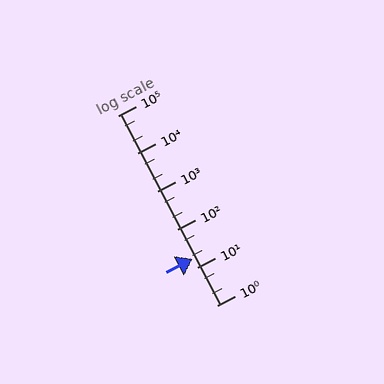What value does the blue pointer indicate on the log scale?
The pointer indicates approximately 17.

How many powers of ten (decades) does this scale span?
The scale spans 5 decades, from 1 to 100000.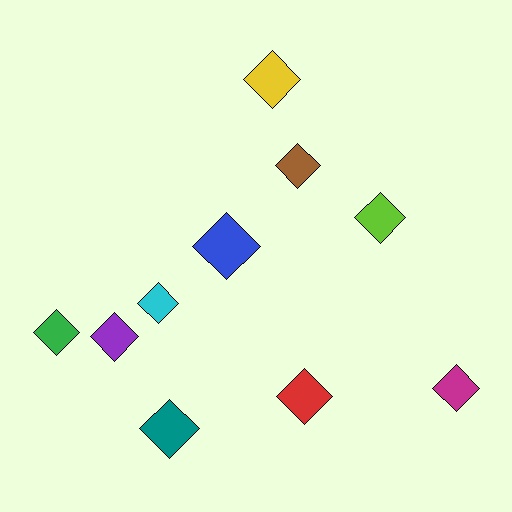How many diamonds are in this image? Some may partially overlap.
There are 10 diamonds.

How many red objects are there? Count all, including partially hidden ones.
There is 1 red object.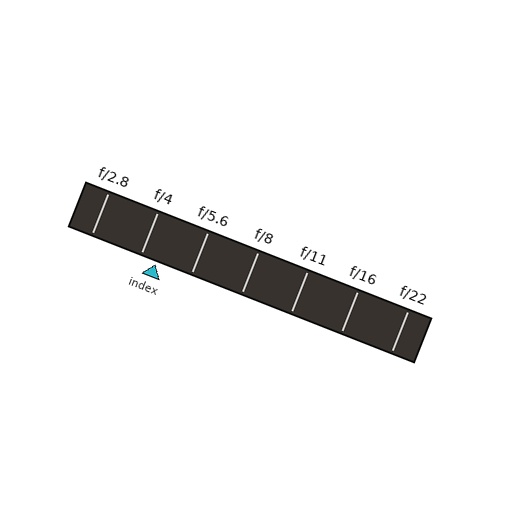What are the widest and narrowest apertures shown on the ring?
The widest aperture shown is f/2.8 and the narrowest is f/22.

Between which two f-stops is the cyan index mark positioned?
The index mark is between f/4 and f/5.6.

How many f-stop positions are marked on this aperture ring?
There are 7 f-stop positions marked.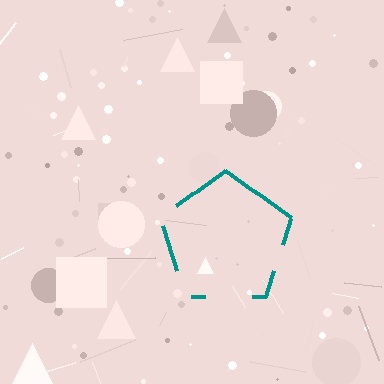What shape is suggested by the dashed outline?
The dashed outline suggests a pentagon.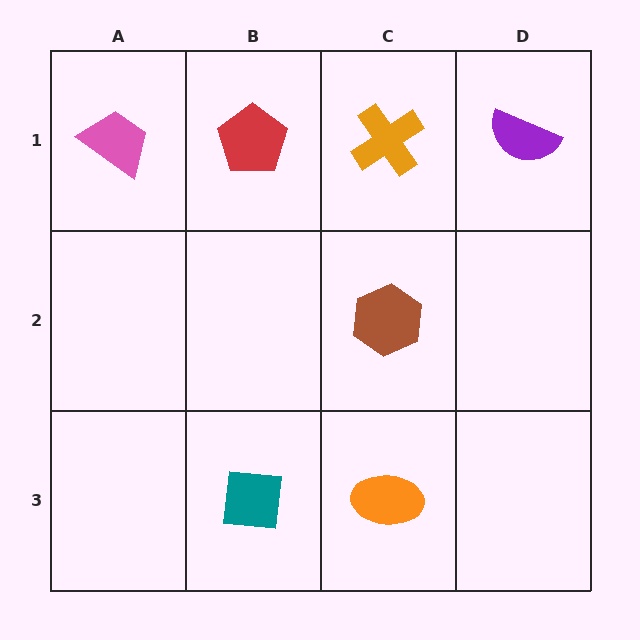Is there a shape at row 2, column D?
No, that cell is empty.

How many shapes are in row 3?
2 shapes.